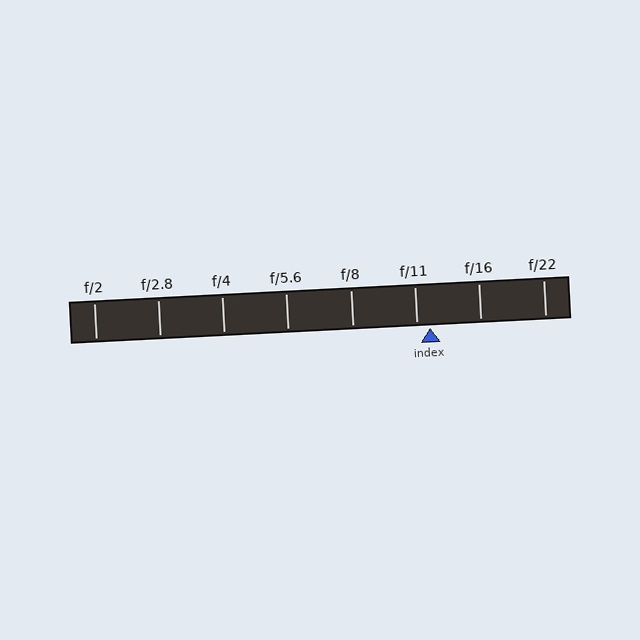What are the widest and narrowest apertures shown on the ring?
The widest aperture shown is f/2 and the narrowest is f/22.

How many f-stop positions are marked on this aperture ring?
There are 8 f-stop positions marked.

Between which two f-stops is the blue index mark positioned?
The index mark is between f/11 and f/16.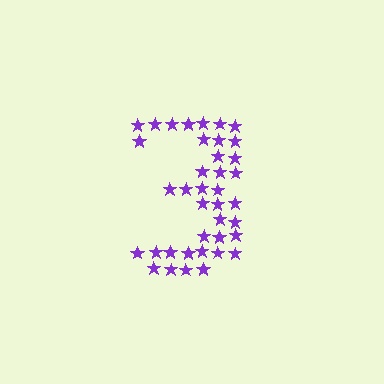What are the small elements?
The small elements are stars.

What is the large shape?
The large shape is the digit 3.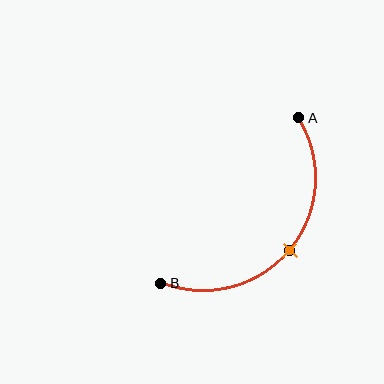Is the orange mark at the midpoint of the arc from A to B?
Yes. The orange mark lies on the arc at equal arc-length from both A and B — it is the arc midpoint.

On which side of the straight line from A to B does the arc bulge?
The arc bulges below and to the right of the straight line connecting A and B.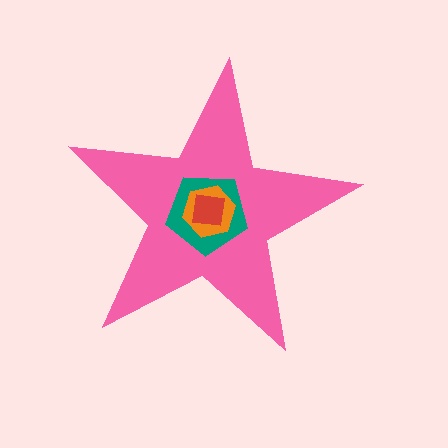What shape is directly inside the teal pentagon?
The orange hexagon.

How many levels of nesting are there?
4.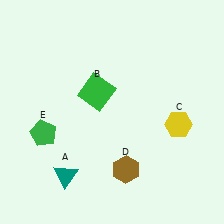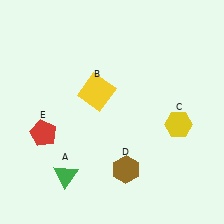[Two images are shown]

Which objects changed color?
A changed from teal to green. B changed from green to yellow. E changed from green to red.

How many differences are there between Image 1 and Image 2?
There are 3 differences between the two images.